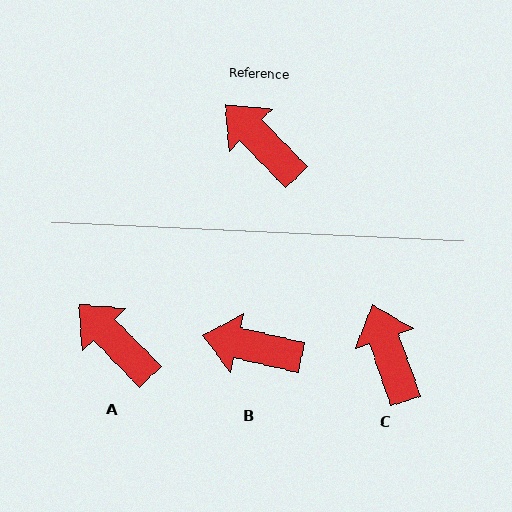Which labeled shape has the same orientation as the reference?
A.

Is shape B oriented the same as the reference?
No, it is off by about 33 degrees.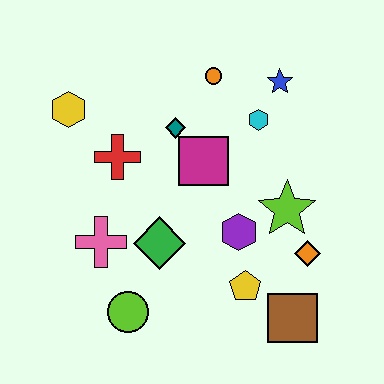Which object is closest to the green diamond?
The pink cross is closest to the green diamond.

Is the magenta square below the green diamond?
No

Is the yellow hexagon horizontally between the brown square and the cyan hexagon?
No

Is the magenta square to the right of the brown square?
No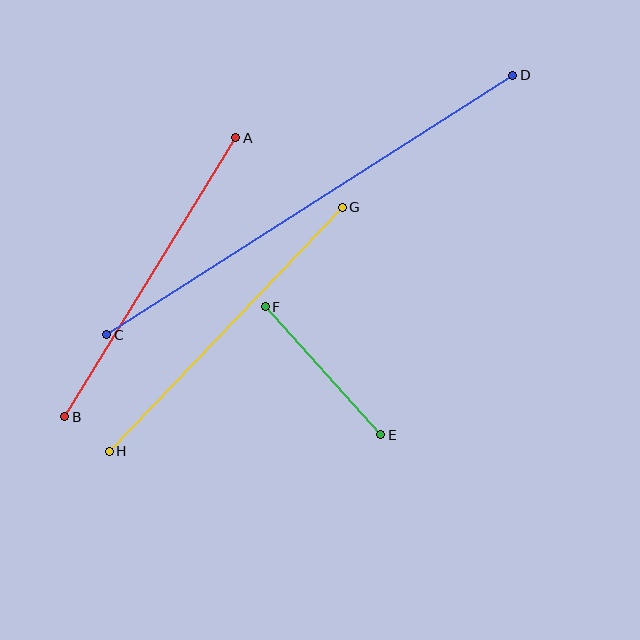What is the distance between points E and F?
The distance is approximately 172 pixels.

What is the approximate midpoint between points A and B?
The midpoint is at approximately (150, 277) pixels.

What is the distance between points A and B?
The distance is approximately 327 pixels.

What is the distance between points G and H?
The distance is approximately 337 pixels.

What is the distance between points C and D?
The distance is approximately 482 pixels.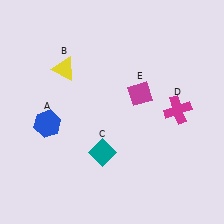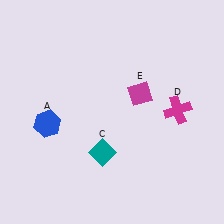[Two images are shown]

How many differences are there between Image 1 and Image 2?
There is 1 difference between the two images.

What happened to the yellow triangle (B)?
The yellow triangle (B) was removed in Image 2. It was in the top-left area of Image 1.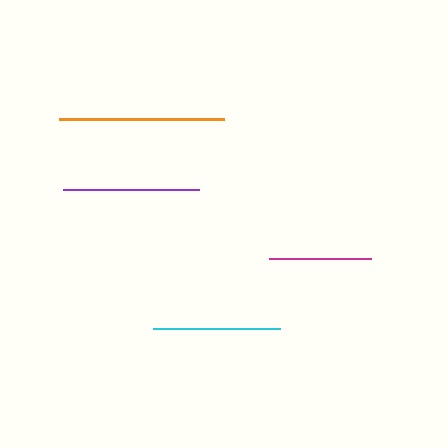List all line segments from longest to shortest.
From longest to shortest: orange, purple, cyan, magenta.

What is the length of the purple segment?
The purple segment is approximately 136 pixels long.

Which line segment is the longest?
The orange line is the longest at approximately 165 pixels.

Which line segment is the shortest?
The magenta line is the shortest at approximately 102 pixels.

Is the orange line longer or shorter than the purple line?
The orange line is longer than the purple line.